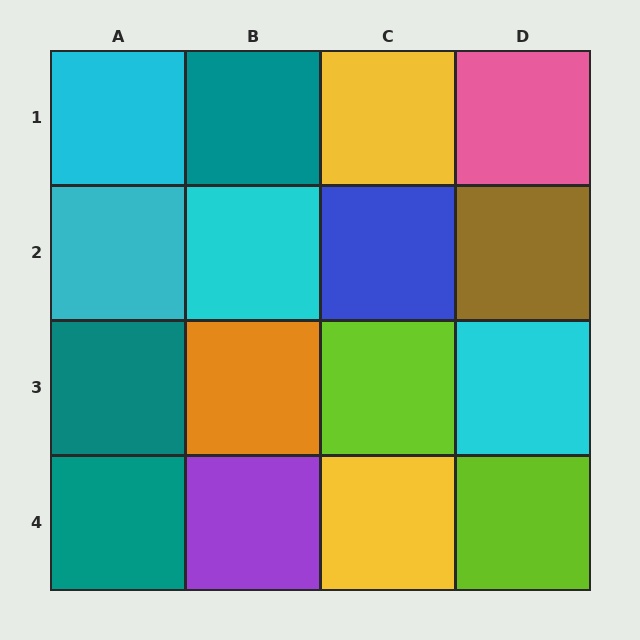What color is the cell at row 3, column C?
Lime.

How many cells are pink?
1 cell is pink.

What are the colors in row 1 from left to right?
Cyan, teal, yellow, pink.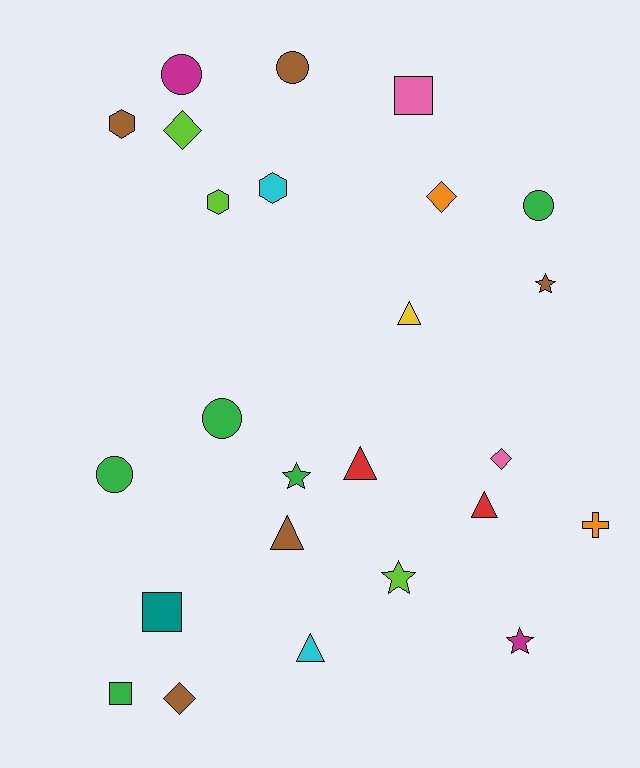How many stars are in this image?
There are 4 stars.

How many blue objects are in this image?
There are no blue objects.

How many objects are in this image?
There are 25 objects.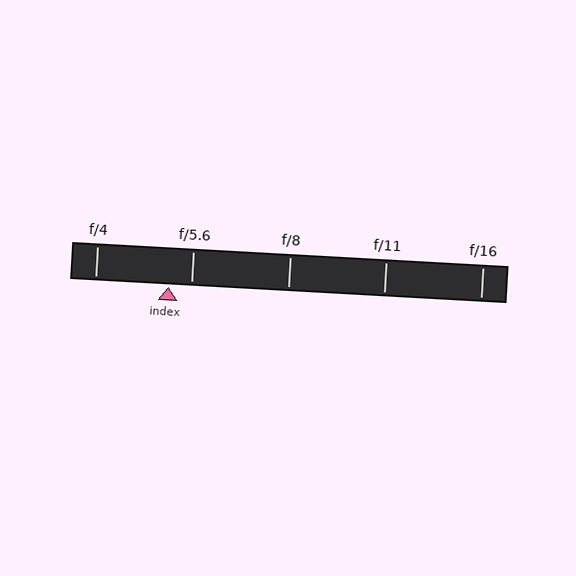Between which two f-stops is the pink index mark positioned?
The index mark is between f/4 and f/5.6.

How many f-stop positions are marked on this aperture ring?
There are 5 f-stop positions marked.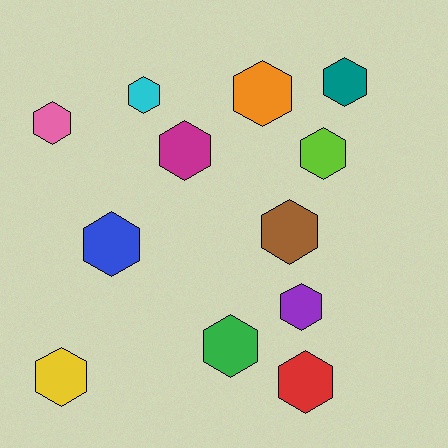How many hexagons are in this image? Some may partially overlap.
There are 12 hexagons.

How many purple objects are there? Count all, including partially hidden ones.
There is 1 purple object.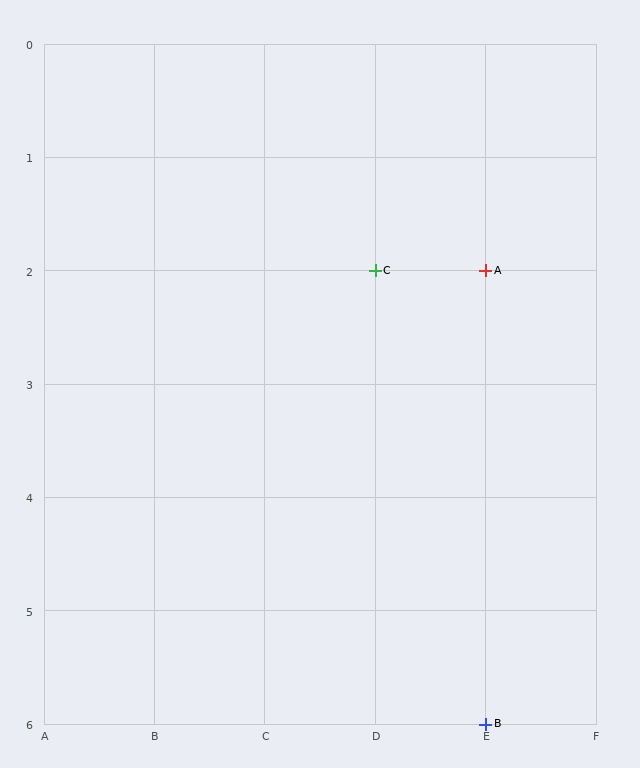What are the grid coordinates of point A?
Point A is at grid coordinates (E, 2).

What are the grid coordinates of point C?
Point C is at grid coordinates (D, 2).